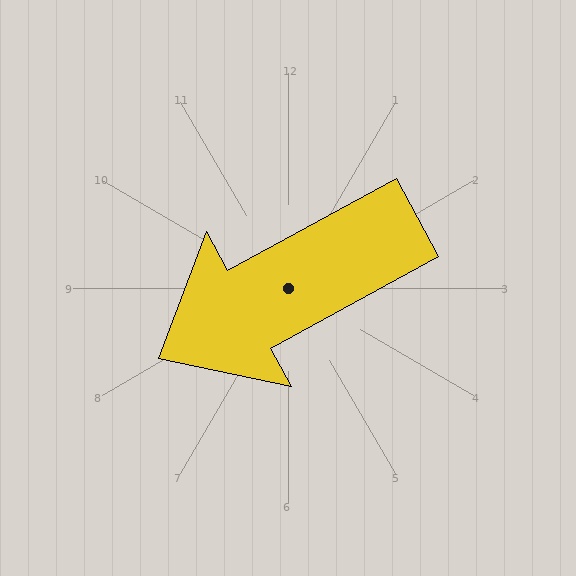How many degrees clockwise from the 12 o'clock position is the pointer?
Approximately 241 degrees.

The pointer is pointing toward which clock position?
Roughly 8 o'clock.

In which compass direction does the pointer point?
Southwest.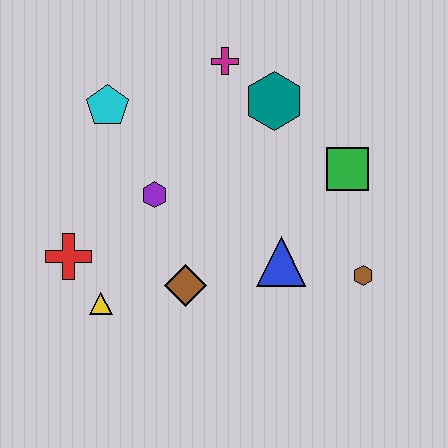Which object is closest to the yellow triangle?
The red cross is closest to the yellow triangle.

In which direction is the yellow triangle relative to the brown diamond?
The yellow triangle is to the left of the brown diamond.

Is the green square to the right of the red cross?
Yes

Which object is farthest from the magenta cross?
The yellow triangle is farthest from the magenta cross.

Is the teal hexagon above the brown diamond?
Yes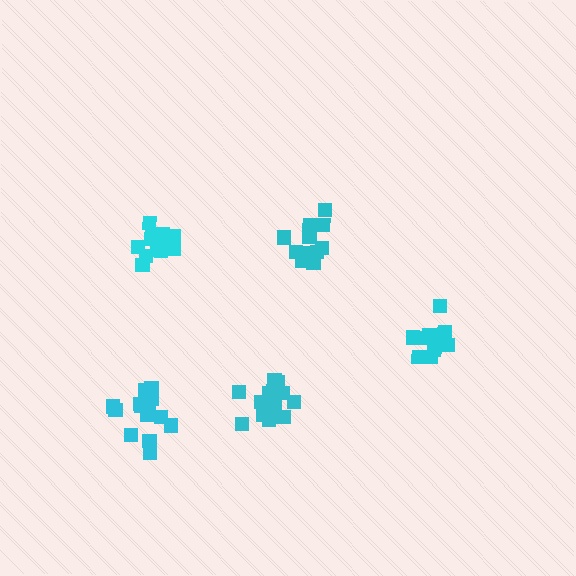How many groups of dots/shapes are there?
There are 5 groups.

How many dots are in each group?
Group 1: 14 dots, Group 2: 13 dots, Group 3: 15 dots, Group 4: 16 dots, Group 5: 12 dots (70 total).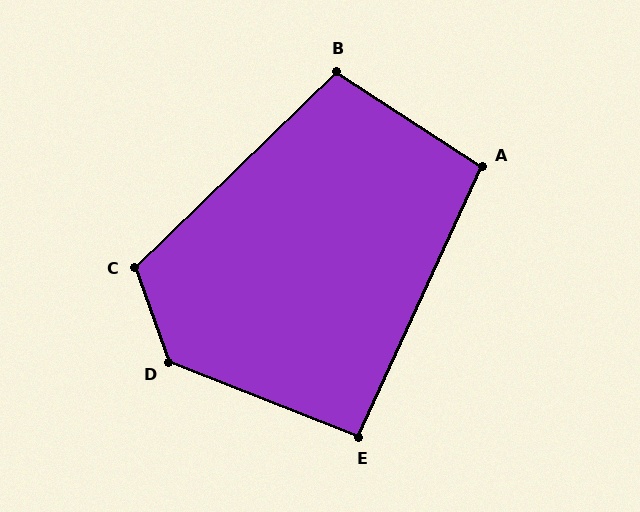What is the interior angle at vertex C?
Approximately 115 degrees (obtuse).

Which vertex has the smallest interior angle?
E, at approximately 93 degrees.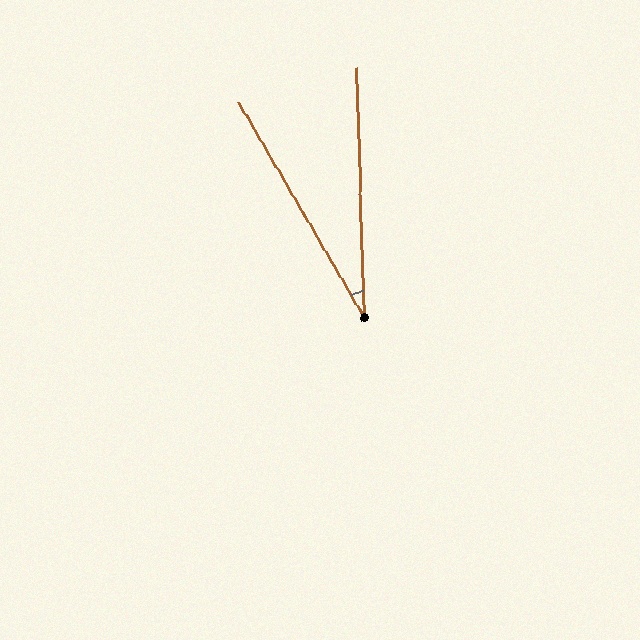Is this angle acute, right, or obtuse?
It is acute.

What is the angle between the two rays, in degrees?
Approximately 29 degrees.